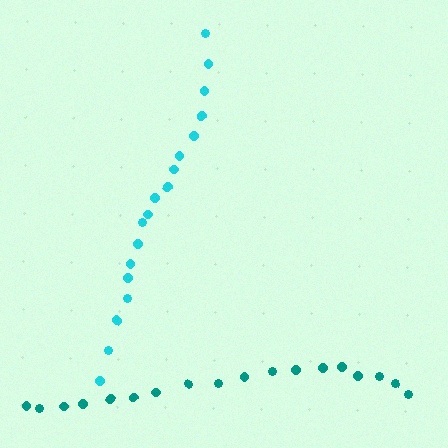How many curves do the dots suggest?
There are 2 distinct paths.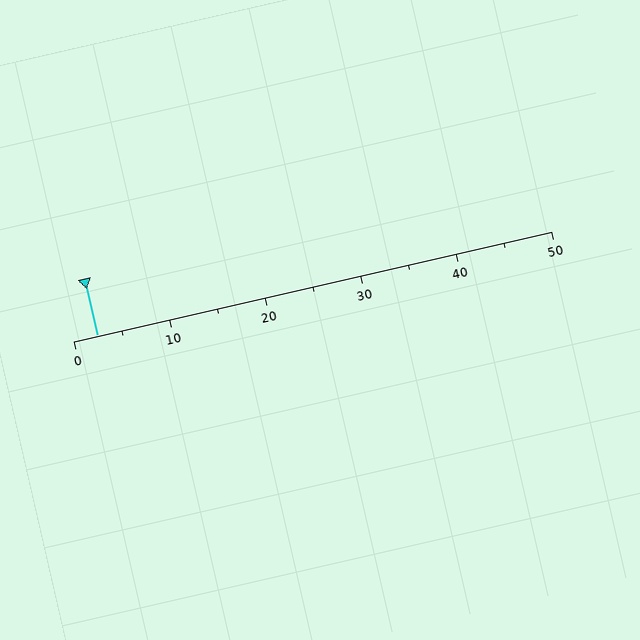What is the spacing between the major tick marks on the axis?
The major ticks are spaced 10 apart.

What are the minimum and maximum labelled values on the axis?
The axis runs from 0 to 50.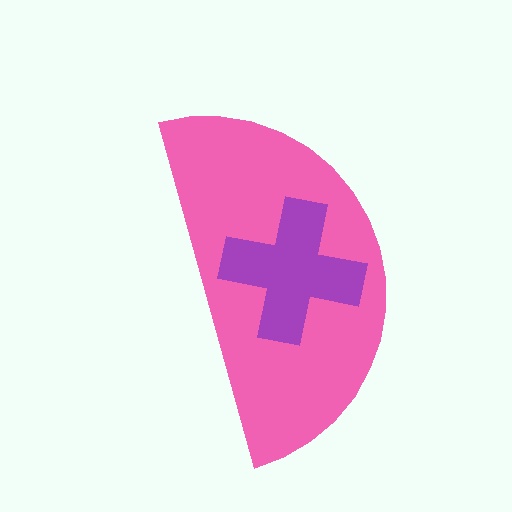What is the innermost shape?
The purple cross.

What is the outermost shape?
The pink semicircle.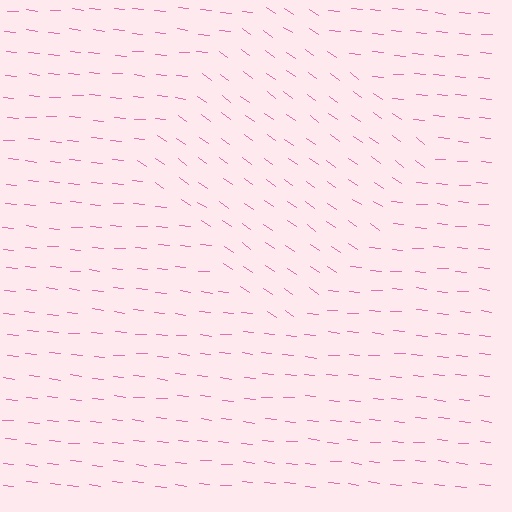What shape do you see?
I see a diamond.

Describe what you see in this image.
The image is filled with small pink line segments. A diamond region in the image has lines oriented differently from the surrounding lines, creating a visible texture boundary.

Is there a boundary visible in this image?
Yes, there is a texture boundary formed by a change in line orientation.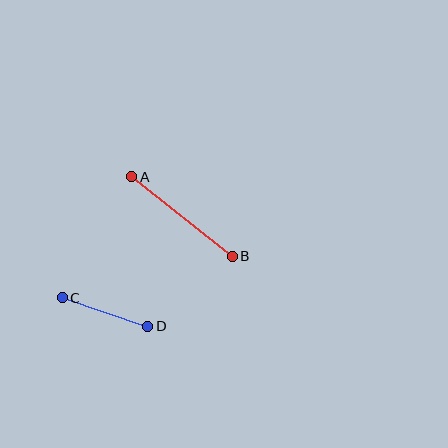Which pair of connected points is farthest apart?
Points A and B are farthest apart.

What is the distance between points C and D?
The distance is approximately 90 pixels.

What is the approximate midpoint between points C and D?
The midpoint is at approximately (105, 312) pixels.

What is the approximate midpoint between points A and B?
The midpoint is at approximately (182, 216) pixels.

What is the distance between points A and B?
The distance is approximately 128 pixels.